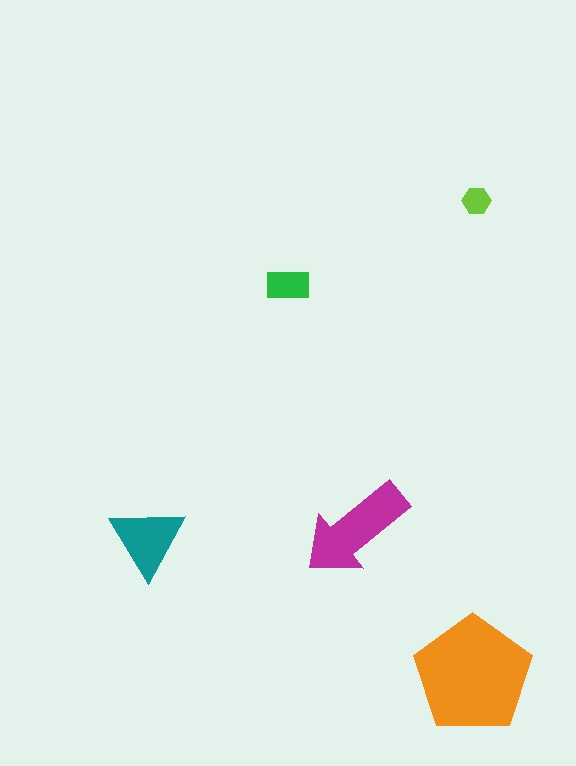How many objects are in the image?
There are 5 objects in the image.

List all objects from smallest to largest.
The lime hexagon, the green rectangle, the teal triangle, the magenta arrow, the orange pentagon.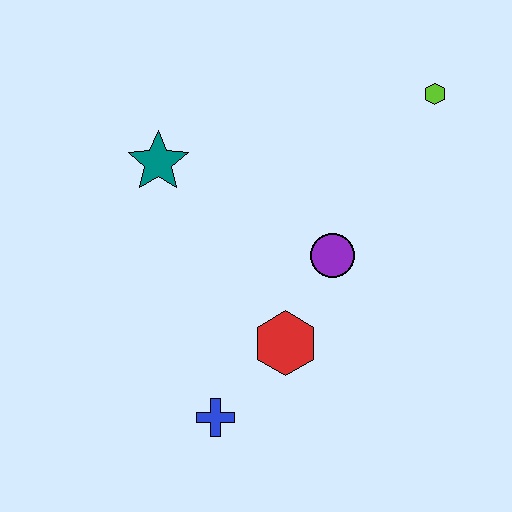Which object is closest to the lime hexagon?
The purple circle is closest to the lime hexagon.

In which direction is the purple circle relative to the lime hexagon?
The purple circle is below the lime hexagon.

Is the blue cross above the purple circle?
No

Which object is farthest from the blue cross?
The lime hexagon is farthest from the blue cross.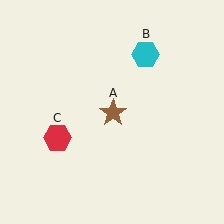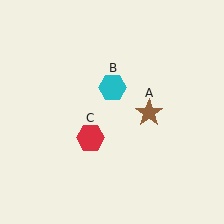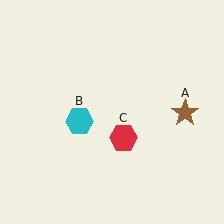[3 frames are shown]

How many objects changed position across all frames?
3 objects changed position: brown star (object A), cyan hexagon (object B), red hexagon (object C).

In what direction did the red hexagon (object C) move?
The red hexagon (object C) moved right.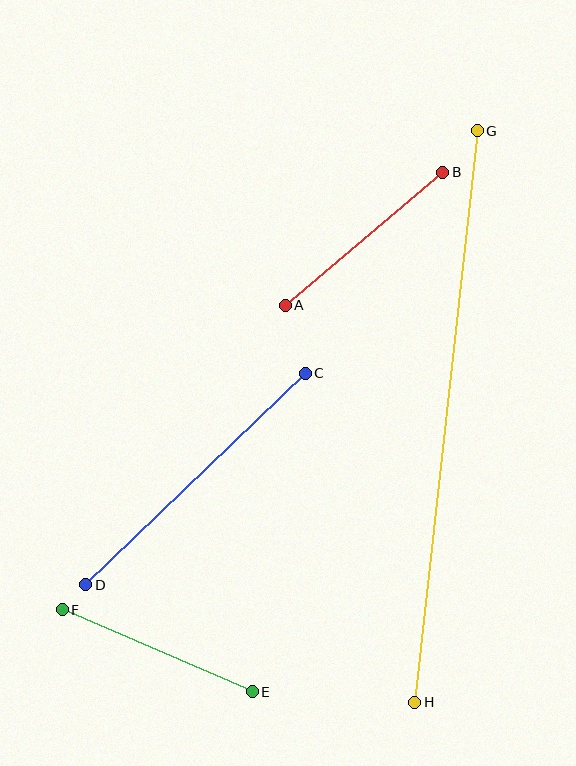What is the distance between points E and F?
The distance is approximately 207 pixels.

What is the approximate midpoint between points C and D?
The midpoint is at approximately (195, 479) pixels.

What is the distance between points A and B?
The distance is approximately 206 pixels.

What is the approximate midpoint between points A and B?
The midpoint is at approximately (364, 239) pixels.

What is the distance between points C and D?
The distance is approximately 305 pixels.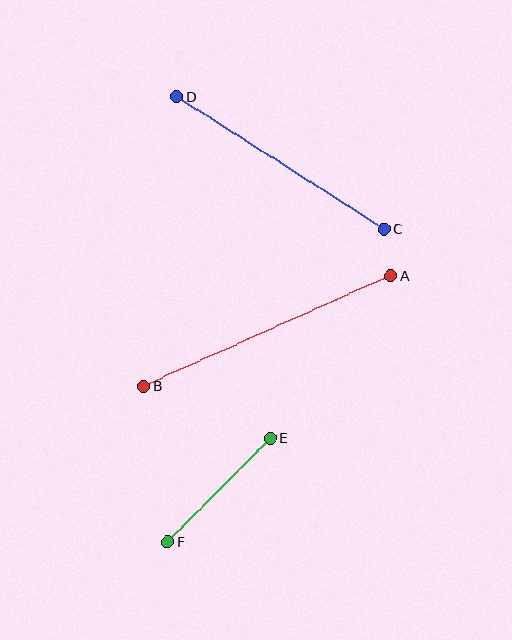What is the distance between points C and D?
The distance is approximately 246 pixels.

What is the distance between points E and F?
The distance is approximately 146 pixels.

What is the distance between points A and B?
The distance is approximately 270 pixels.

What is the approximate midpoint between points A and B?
The midpoint is at approximately (267, 331) pixels.